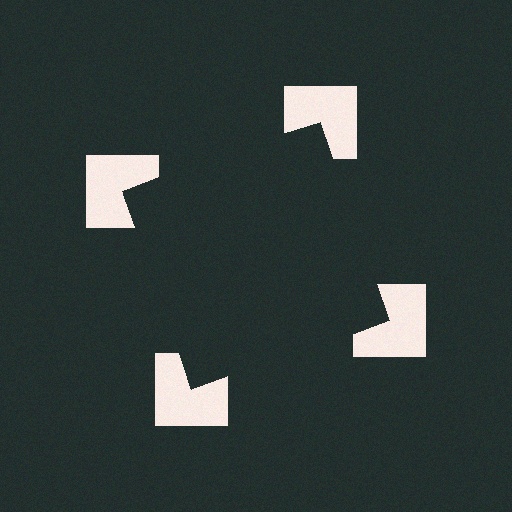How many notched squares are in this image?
There are 4 — one at each vertex of the illusory square.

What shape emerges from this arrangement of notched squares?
An illusory square — its edges are inferred from the aligned wedge cuts in the notched squares, not physically drawn.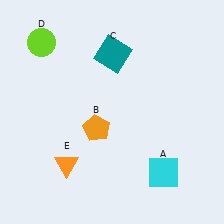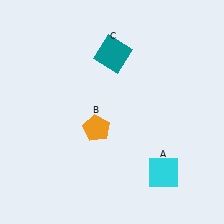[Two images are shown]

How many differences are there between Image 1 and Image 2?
There are 2 differences between the two images.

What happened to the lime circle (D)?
The lime circle (D) was removed in Image 2. It was in the top-left area of Image 1.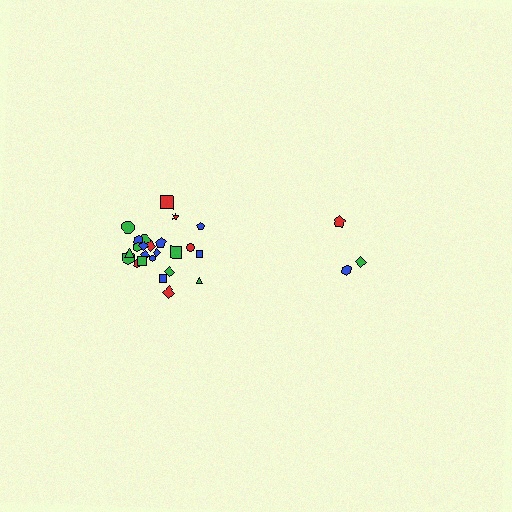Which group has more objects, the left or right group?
The left group.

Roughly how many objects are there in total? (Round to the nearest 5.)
Roughly 30 objects in total.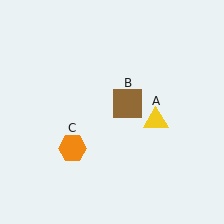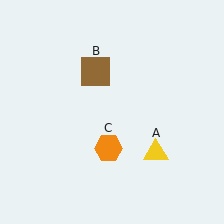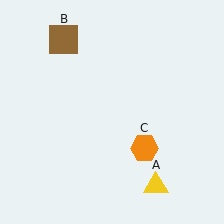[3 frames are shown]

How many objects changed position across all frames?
3 objects changed position: yellow triangle (object A), brown square (object B), orange hexagon (object C).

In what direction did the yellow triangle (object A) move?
The yellow triangle (object A) moved down.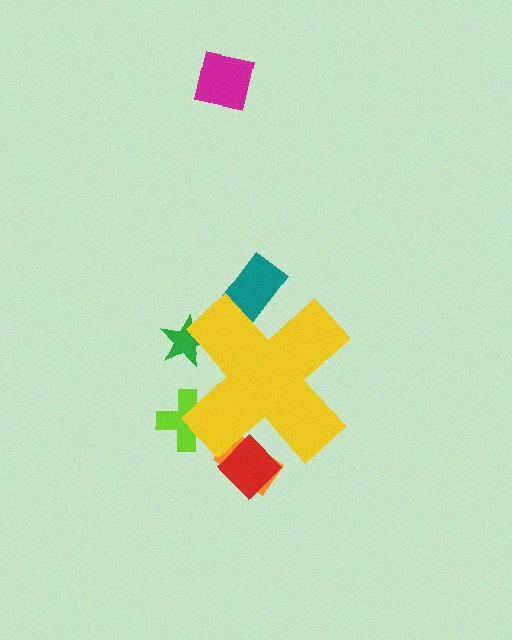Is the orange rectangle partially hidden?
Yes, the orange rectangle is partially hidden behind the yellow cross.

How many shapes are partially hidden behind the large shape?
5 shapes are partially hidden.